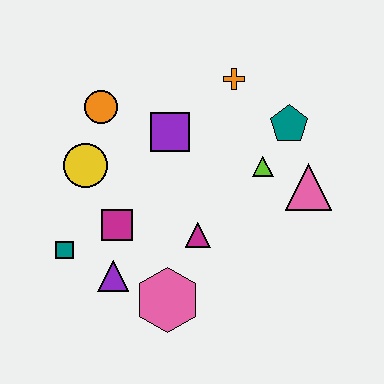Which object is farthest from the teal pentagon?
The teal square is farthest from the teal pentagon.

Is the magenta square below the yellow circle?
Yes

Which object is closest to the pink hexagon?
The purple triangle is closest to the pink hexagon.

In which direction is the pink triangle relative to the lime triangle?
The pink triangle is to the right of the lime triangle.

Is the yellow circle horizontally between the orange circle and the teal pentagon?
No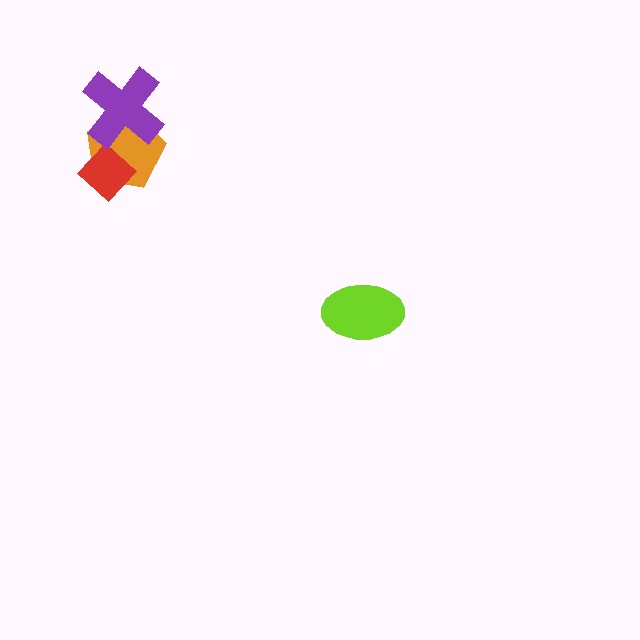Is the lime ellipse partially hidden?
No, no other shape covers it.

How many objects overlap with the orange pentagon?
2 objects overlap with the orange pentagon.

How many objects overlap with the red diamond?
1 object overlaps with the red diamond.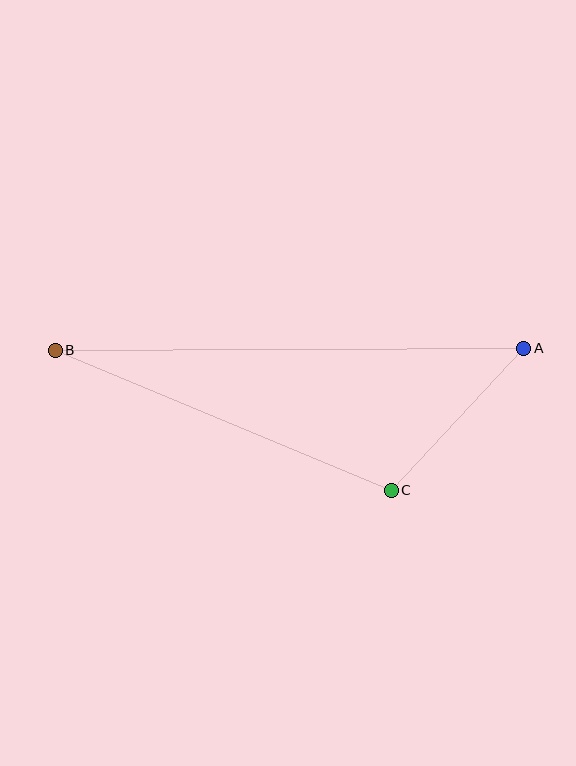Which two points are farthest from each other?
Points A and B are farthest from each other.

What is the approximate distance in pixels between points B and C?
The distance between B and C is approximately 364 pixels.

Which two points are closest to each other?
Points A and C are closest to each other.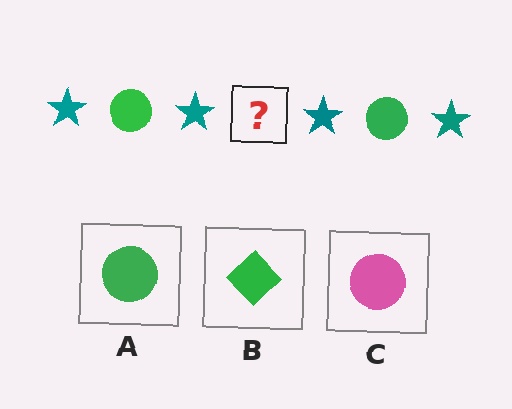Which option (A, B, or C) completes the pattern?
A.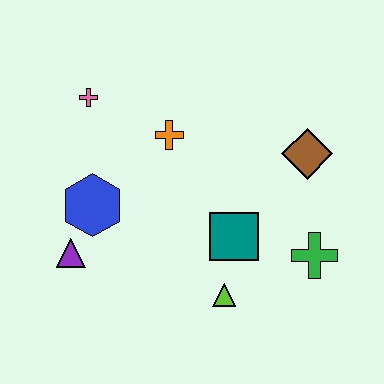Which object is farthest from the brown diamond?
The purple triangle is farthest from the brown diamond.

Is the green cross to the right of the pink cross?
Yes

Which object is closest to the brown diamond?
The green cross is closest to the brown diamond.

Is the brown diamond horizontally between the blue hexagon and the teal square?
No